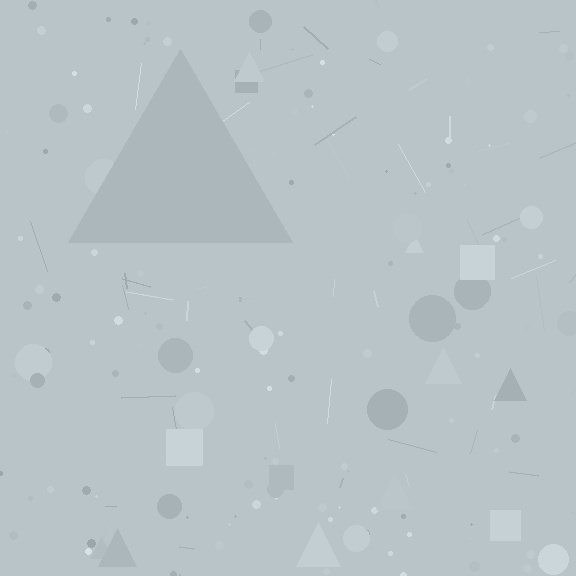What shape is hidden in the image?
A triangle is hidden in the image.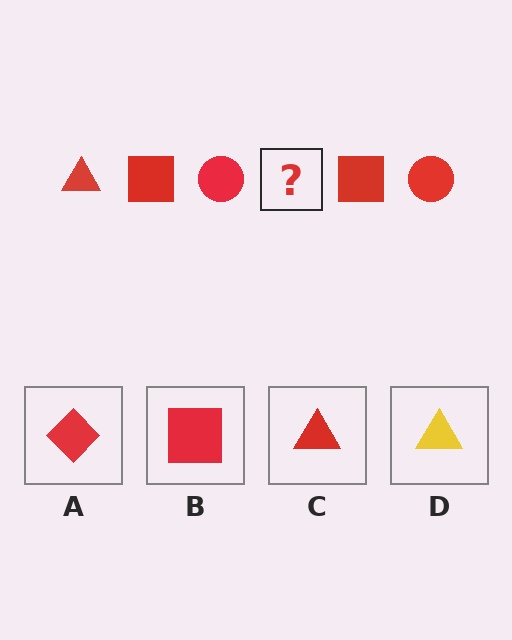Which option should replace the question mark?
Option C.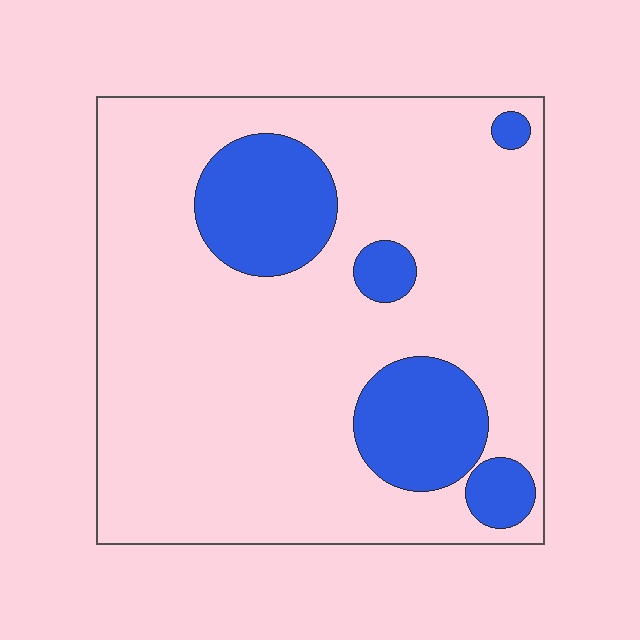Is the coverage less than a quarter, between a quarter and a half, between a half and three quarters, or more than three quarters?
Less than a quarter.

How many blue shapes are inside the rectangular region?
5.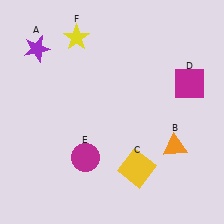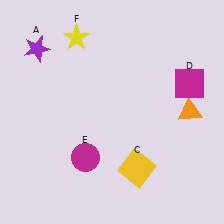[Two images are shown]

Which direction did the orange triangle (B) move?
The orange triangle (B) moved up.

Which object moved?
The orange triangle (B) moved up.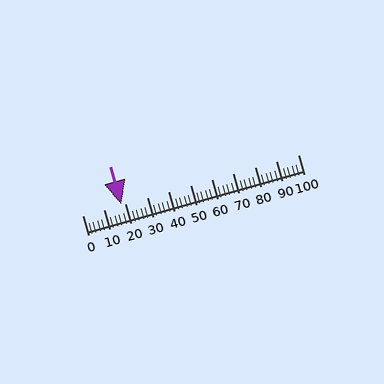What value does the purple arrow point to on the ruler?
The purple arrow points to approximately 18.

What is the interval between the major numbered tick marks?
The major tick marks are spaced 10 units apart.